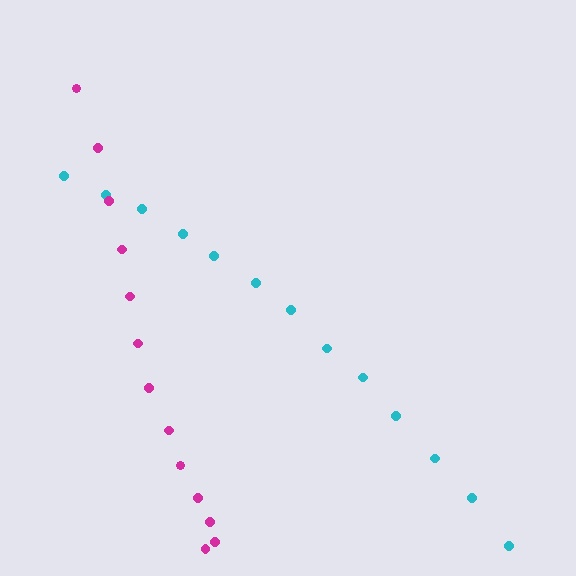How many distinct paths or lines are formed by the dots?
There are 2 distinct paths.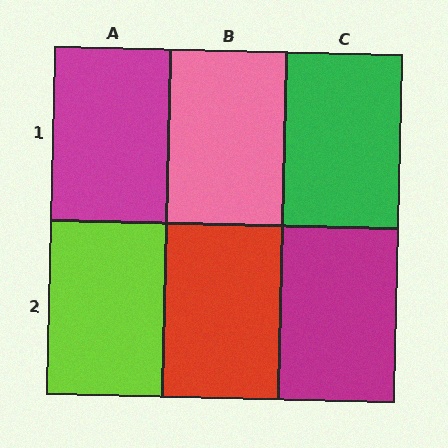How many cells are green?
1 cell is green.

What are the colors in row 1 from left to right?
Magenta, pink, green.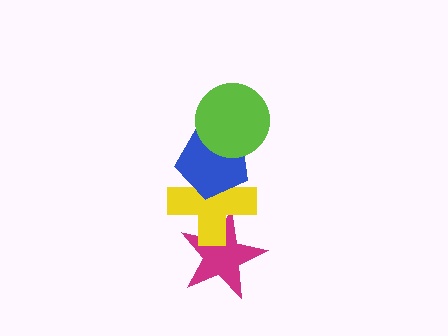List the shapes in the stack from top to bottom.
From top to bottom: the lime circle, the blue pentagon, the yellow cross, the magenta star.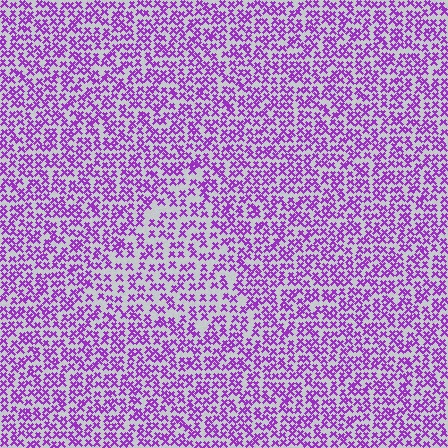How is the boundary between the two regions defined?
The boundary is defined by a change in element density (approximately 1.5x ratio). All elements are the same color, size, and shape.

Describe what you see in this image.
The image contains small purple elements arranged at two different densities. A triangle-shaped region is visible where the elements are less densely packed than the surrounding area.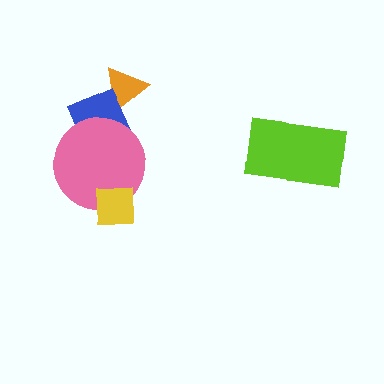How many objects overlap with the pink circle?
2 objects overlap with the pink circle.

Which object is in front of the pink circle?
The yellow square is in front of the pink circle.